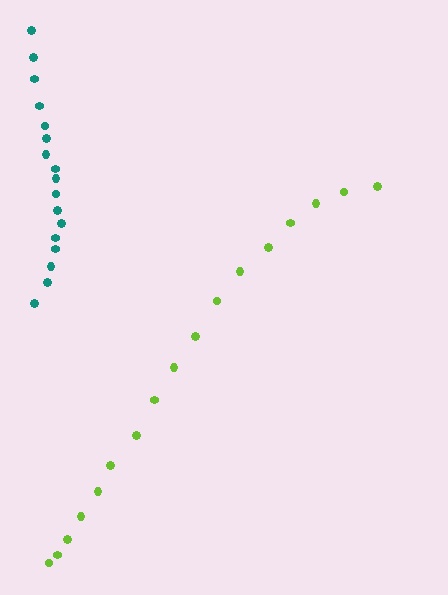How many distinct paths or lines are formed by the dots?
There are 2 distinct paths.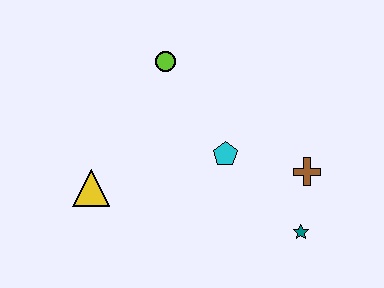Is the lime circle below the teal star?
No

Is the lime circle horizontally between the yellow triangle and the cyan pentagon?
Yes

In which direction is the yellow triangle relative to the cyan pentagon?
The yellow triangle is to the left of the cyan pentagon.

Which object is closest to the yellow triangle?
The cyan pentagon is closest to the yellow triangle.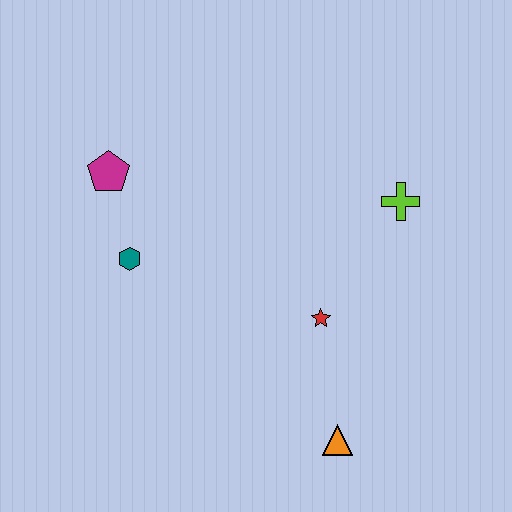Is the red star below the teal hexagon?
Yes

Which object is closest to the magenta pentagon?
The teal hexagon is closest to the magenta pentagon.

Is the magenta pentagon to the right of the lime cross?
No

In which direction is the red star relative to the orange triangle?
The red star is above the orange triangle.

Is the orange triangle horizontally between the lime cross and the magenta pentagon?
Yes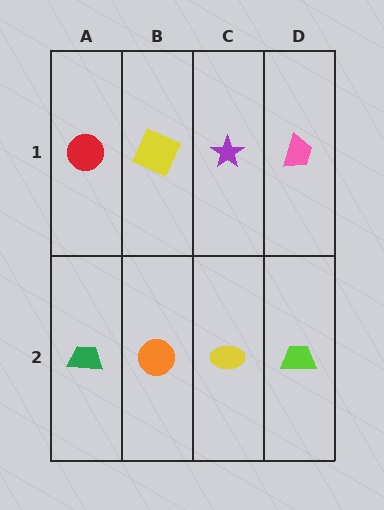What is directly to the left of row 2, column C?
An orange circle.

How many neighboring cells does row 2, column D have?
2.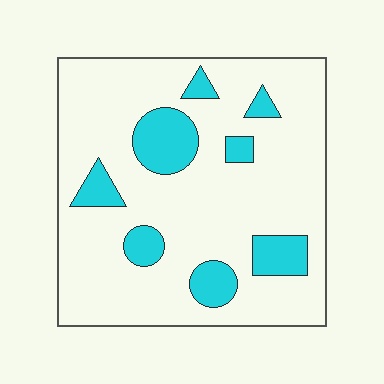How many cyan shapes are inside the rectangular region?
8.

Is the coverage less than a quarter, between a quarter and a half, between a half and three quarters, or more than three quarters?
Less than a quarter.